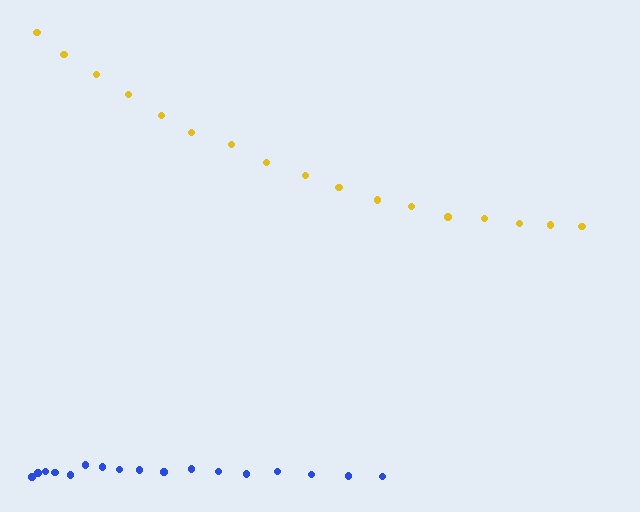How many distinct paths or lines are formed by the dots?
There are 2 distinct paths.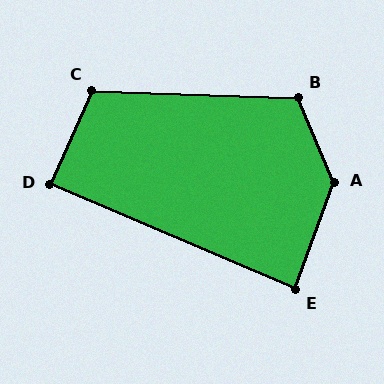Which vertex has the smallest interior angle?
E, at approximately 87 degrees.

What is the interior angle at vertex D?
Approximately 89 degrees (approximately right).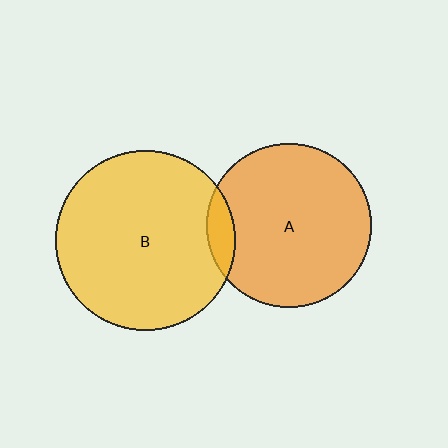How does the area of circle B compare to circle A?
Approximately 1.2 times.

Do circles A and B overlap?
Yes.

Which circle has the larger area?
Circle B (yellow).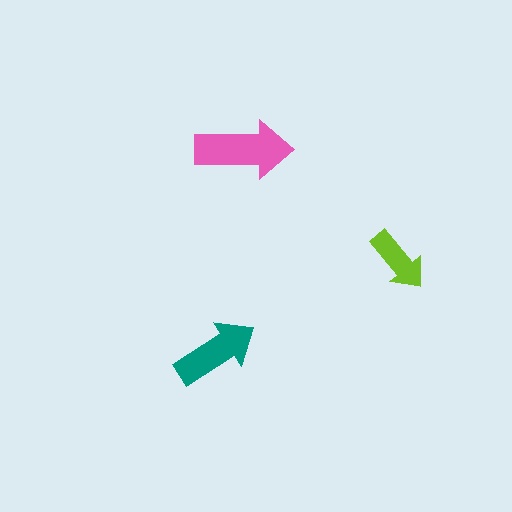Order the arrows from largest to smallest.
the pink one, the teal one, the lime one.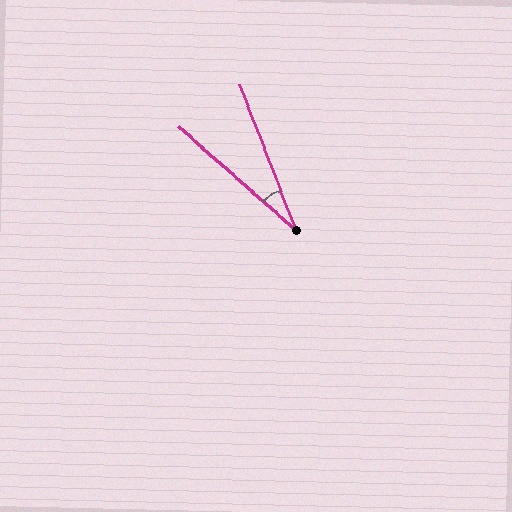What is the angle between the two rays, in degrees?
Approximately 27 degrees.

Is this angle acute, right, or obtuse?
It is acute.